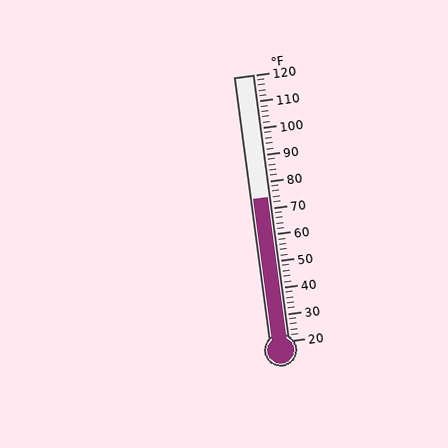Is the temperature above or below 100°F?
The temperature is below 100°F.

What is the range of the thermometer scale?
The thermometer scale ranges from 20°F to 120°F.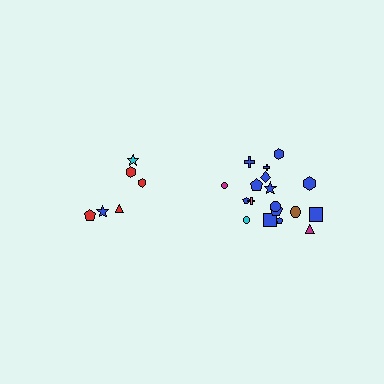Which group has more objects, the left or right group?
The right group.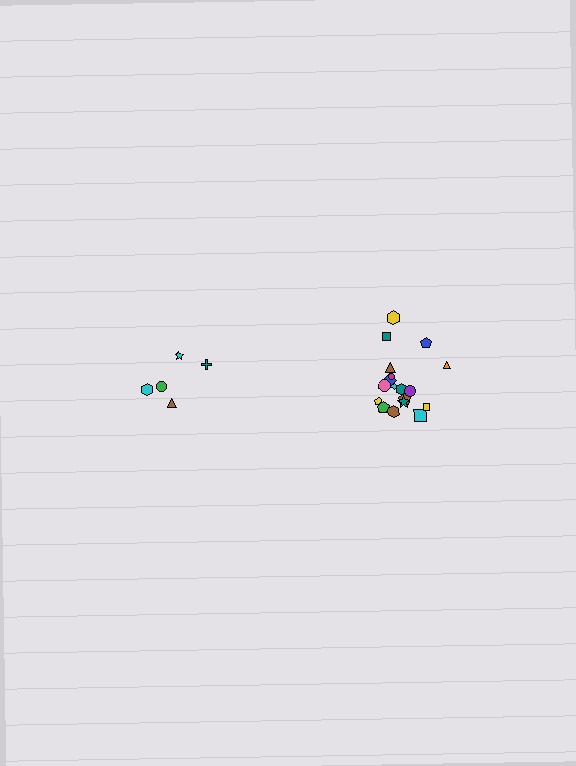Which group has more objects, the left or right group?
The right group.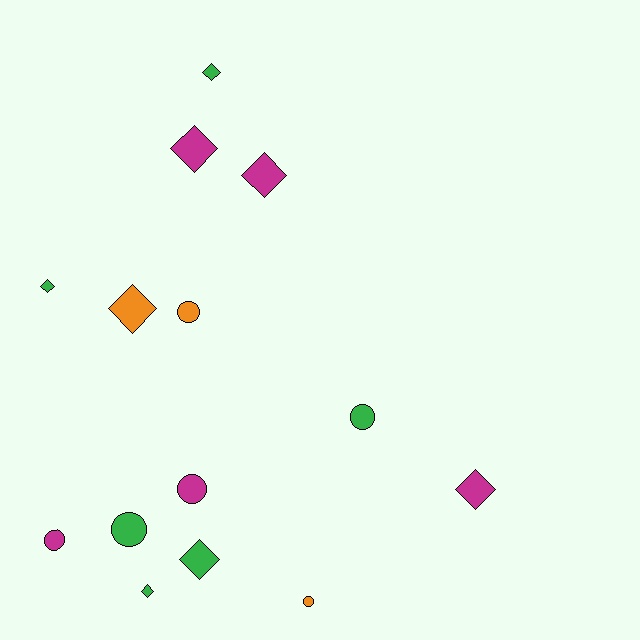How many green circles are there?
There are 2 green circles.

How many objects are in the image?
There are 14 objects.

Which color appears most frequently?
Green, with 6 objects.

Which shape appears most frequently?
Diamond, with 8 objects.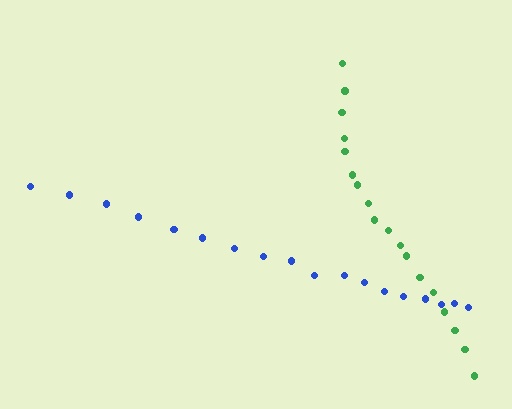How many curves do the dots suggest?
There are 2 distinct paths.